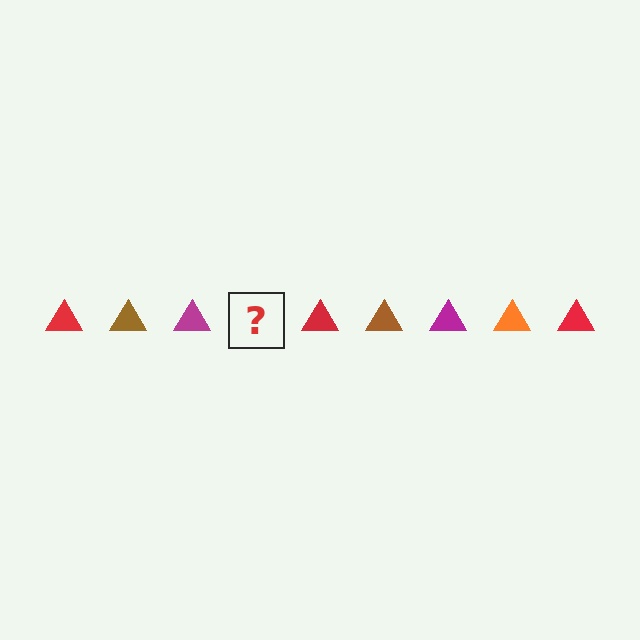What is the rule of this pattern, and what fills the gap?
The rule is that the pattern cycles through red, brown, magenta, orange triangles. The gap should be filled with an orange triangle.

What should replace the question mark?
The question mark should be replaced with an orange triangle.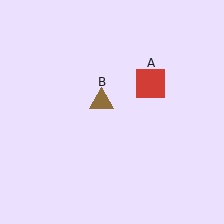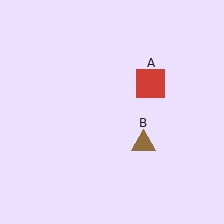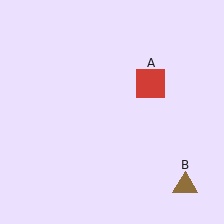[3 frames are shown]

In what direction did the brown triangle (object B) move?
The brown triangle (object B) moved down and to the right.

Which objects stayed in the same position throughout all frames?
Red square (object A) remained stationary.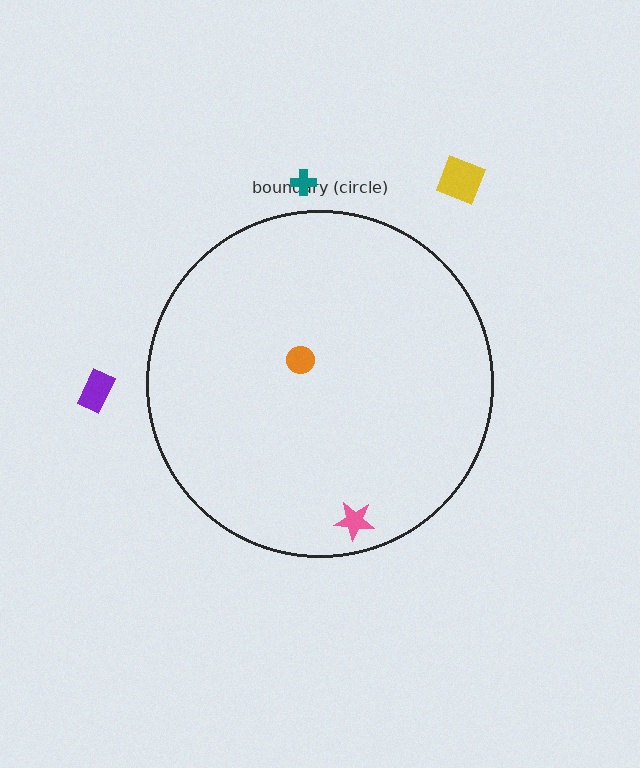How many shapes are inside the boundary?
2 inside, 3 outside.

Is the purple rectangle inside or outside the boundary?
Outside.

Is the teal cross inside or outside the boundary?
Outside.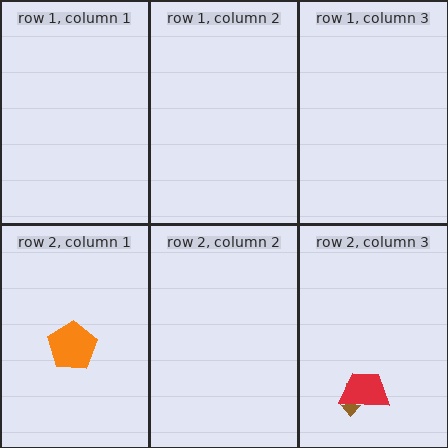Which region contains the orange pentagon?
The row 2, column 1 region.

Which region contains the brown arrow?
The row 2, column 3 region.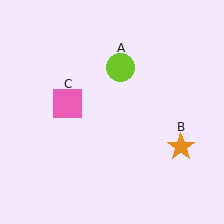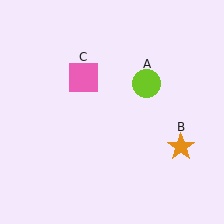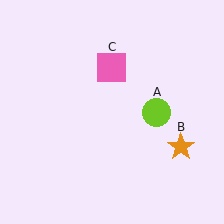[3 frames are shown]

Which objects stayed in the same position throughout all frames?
Orange star (object B) remained stationary.